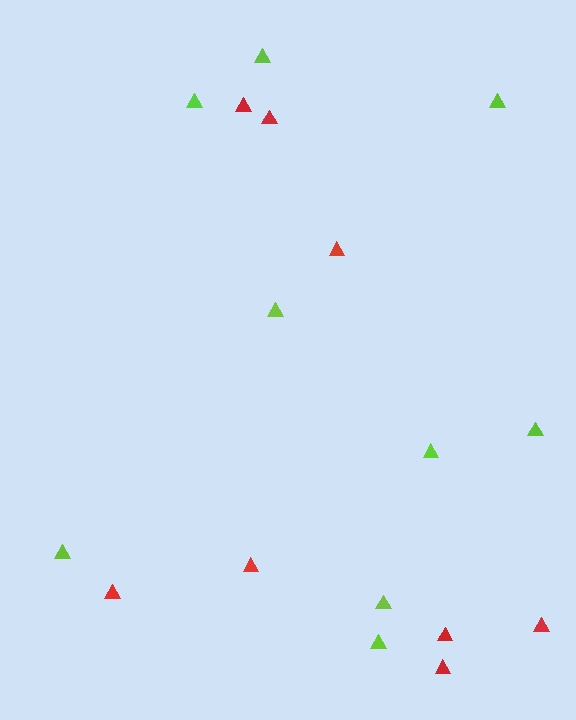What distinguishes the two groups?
There are 2 groups: one group of red triangles (8) and one group of lime triangles (9).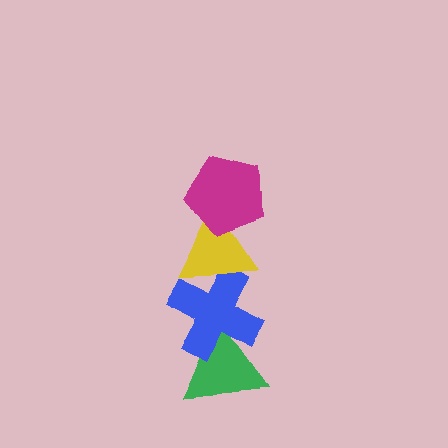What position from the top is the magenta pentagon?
The magenta pentagon is 1st from the top.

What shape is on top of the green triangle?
The blue cross is on top of the green triangle.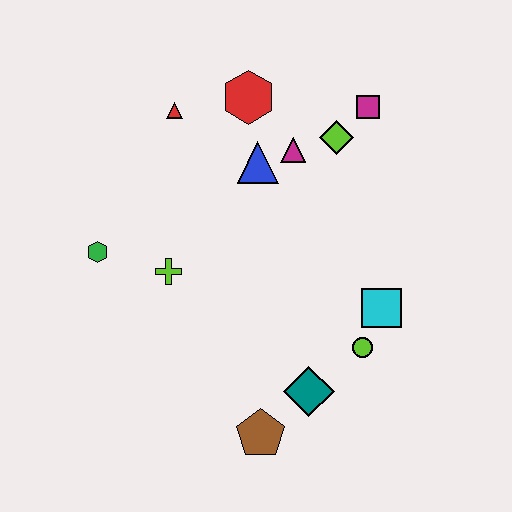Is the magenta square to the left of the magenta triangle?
No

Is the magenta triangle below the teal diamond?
No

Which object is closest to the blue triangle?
The magenta triangle is closest to the blue triangle.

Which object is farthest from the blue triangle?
The brown pentagon is farthest from the blue triangle.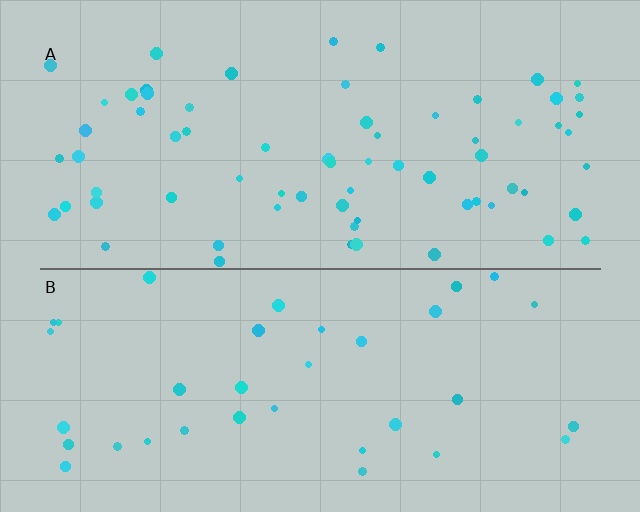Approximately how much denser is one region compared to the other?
Approximately 1.9× — region A over region B.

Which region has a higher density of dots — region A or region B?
A (the top).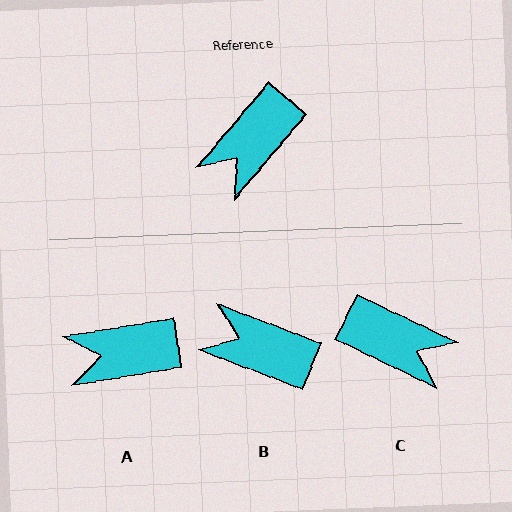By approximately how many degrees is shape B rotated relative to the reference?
Approximately 71 degrees clockwise.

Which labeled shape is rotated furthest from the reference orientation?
C, about 104 degrees away.